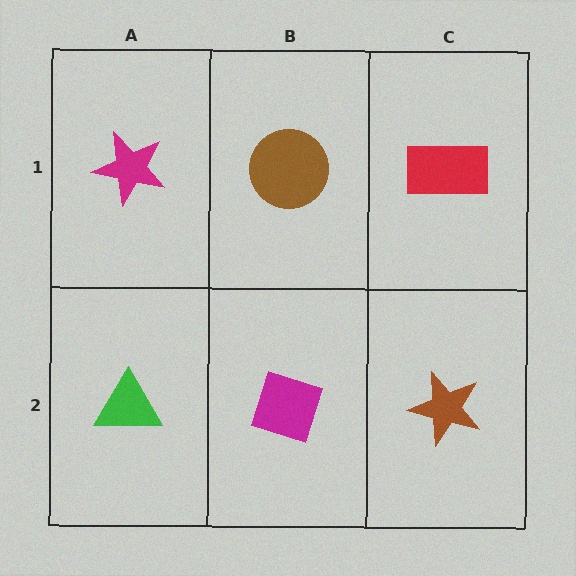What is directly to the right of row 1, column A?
A brown circle.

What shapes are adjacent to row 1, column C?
A brown star (row 2, column C), a brown circle (row 1, column B).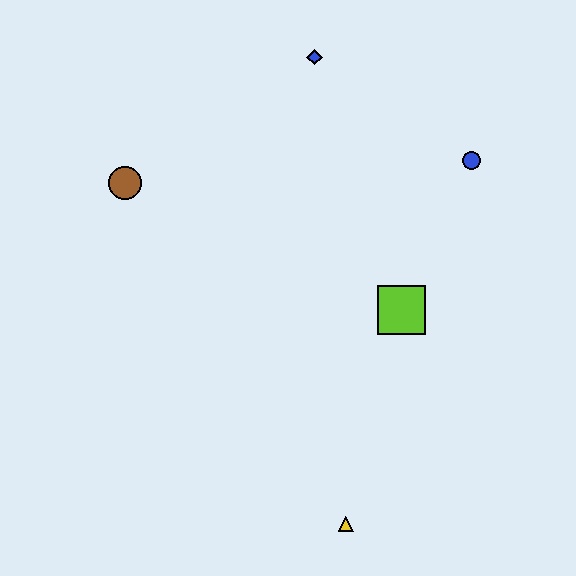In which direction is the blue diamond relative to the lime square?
The blue diamond is above the lime square.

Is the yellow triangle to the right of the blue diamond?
Yes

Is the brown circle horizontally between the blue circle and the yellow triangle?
No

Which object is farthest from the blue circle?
The yellow triangle is farthest from the blue circle.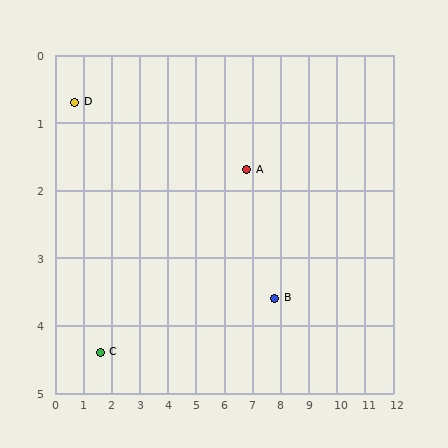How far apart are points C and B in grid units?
Points C and B are about 6.3 grid units apart.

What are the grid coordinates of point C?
Point C is at approximately (1.6, 4.4).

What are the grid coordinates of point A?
Point A is at approximately (6.8, 1.7).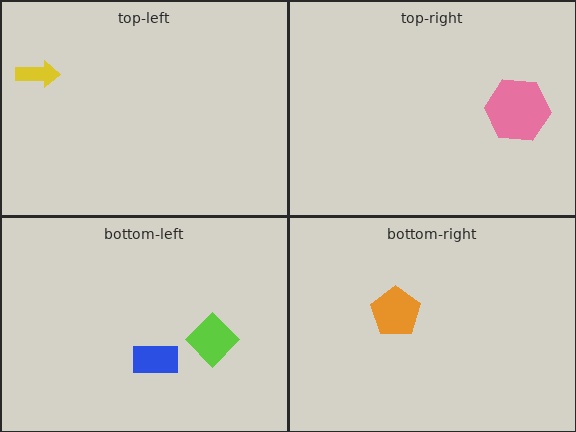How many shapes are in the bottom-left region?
2.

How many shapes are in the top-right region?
1.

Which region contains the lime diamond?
The bottom-left region.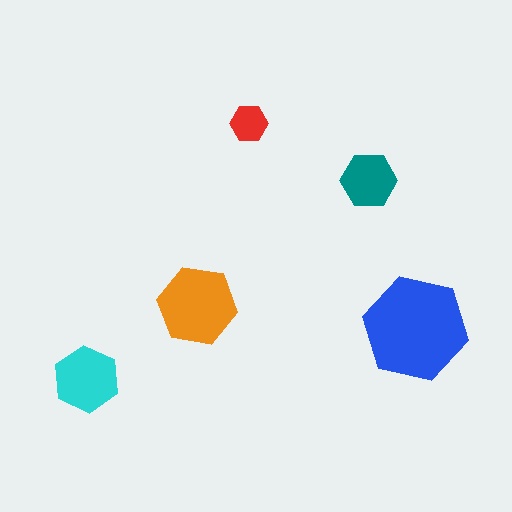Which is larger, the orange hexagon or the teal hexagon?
The orange one.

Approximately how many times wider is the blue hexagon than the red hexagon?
About 3 times wider.